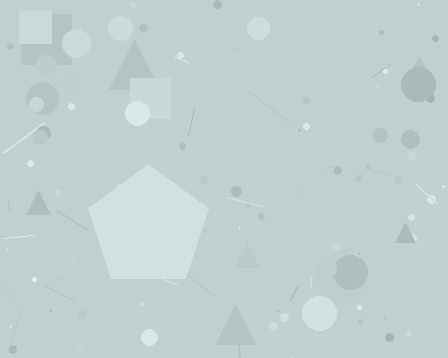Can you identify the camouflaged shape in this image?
The camouflaged shape is a pentagon.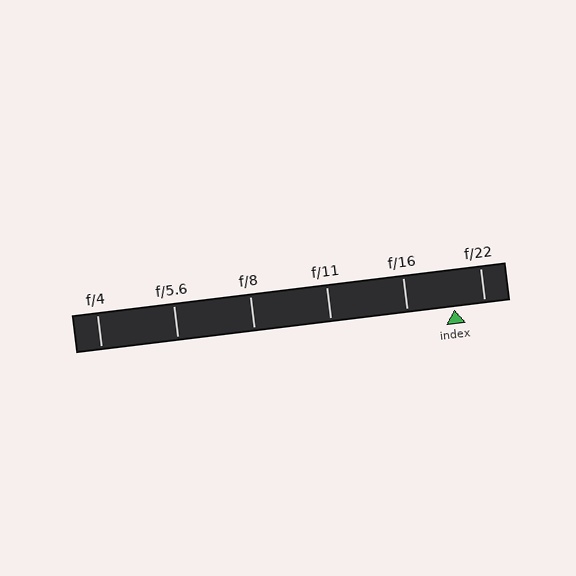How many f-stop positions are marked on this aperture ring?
There are 6 f-stop positions marked.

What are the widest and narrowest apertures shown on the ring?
The widest aperture shown is f/4 and the narrowest is f/22.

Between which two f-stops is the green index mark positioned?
The index mark is between f/16 and f/22.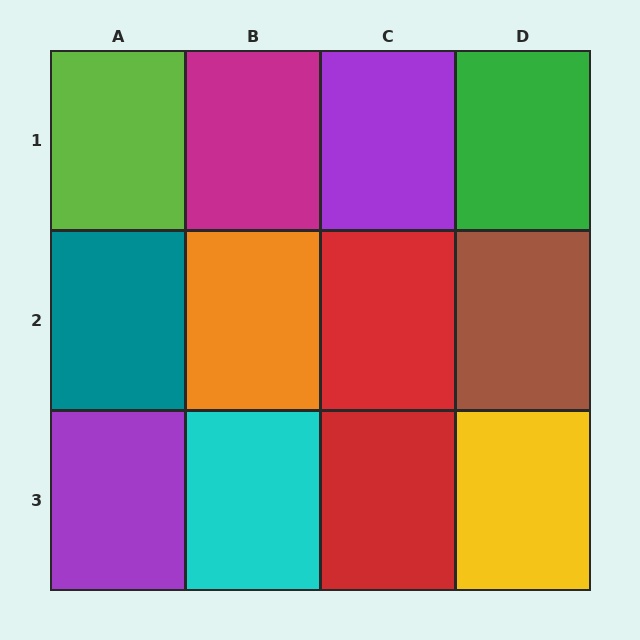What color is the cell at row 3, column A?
Purple.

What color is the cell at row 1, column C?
Purple.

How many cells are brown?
1 cell is brown.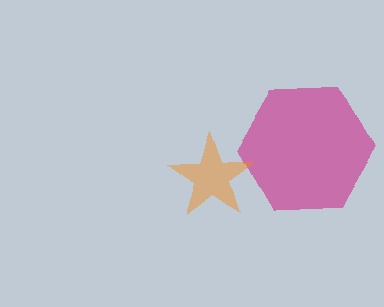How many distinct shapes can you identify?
There are 2 distinct shapes: a magenta hexagon, an orange star.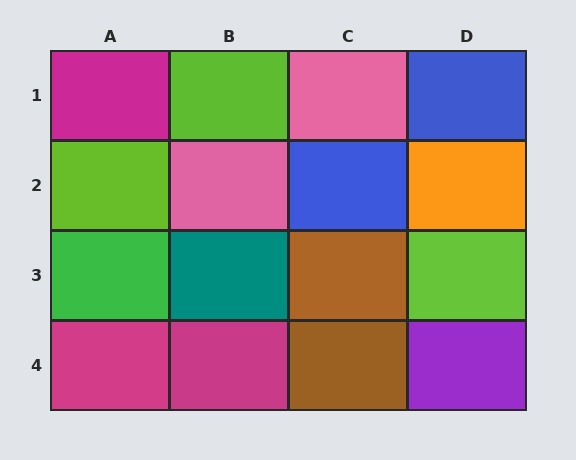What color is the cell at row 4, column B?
Magenta.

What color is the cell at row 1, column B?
Lime.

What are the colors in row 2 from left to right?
Lime, pink, blue, orange.